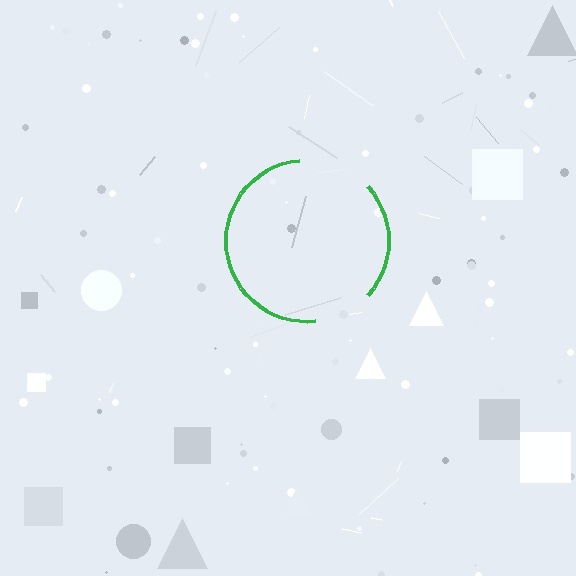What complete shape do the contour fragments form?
The contour fragments form a circle.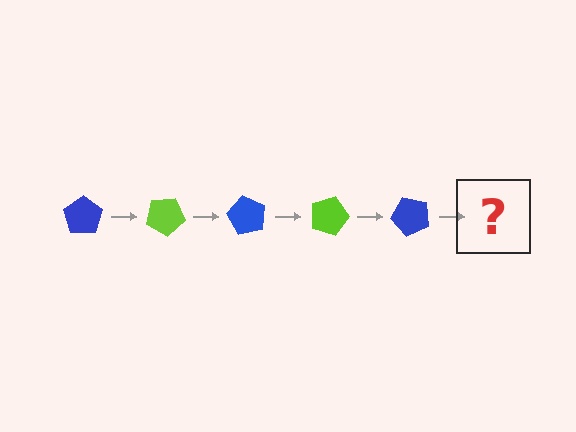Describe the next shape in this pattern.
It should be a lime pentagon, rotated 150 degrees from the start.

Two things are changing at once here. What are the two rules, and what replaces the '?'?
The two rules are that it rotates 30 degrees each step and the color cycles through blue and lime. The '?' should be a lime pentagon, rotated 150 degrees from the start.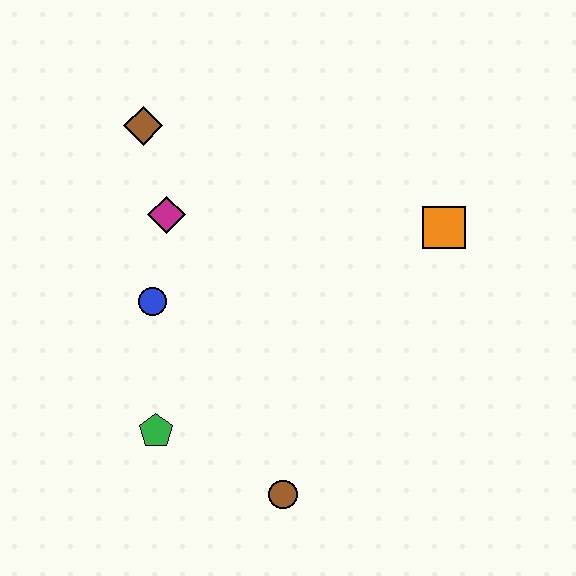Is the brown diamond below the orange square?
No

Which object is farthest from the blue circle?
The orange square is farthest from the blue circle.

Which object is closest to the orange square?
The magenta diamond is closest to the orange square.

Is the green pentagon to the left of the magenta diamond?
Yes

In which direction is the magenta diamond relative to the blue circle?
The magenta diamond is above the blue circle.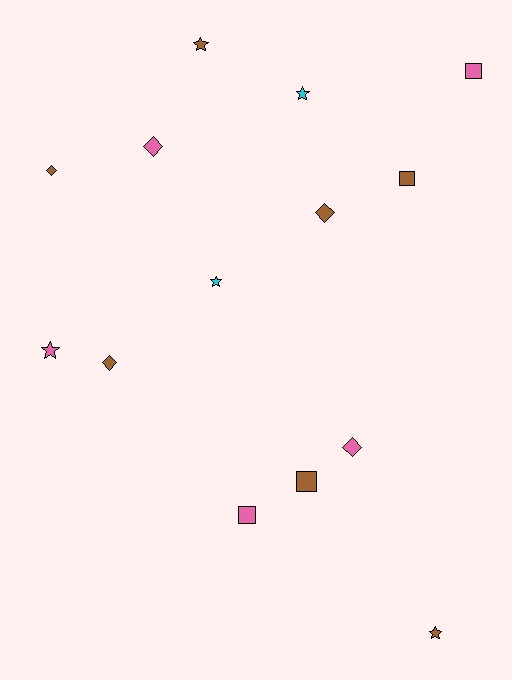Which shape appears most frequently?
Diamond, with 5 objects.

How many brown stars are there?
There are 2 brown stars.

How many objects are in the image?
There are 14 objects.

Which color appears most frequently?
Brown, with 7 objects.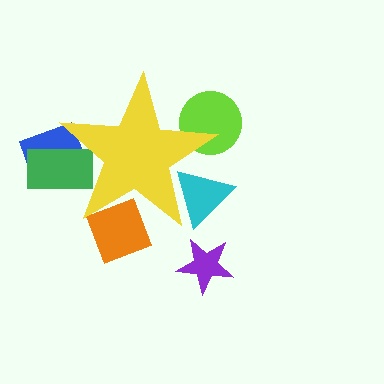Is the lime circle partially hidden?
Yes, the lime circle is partially hidden behind the yellow star.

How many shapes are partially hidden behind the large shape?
5 shapes are partially hidden.